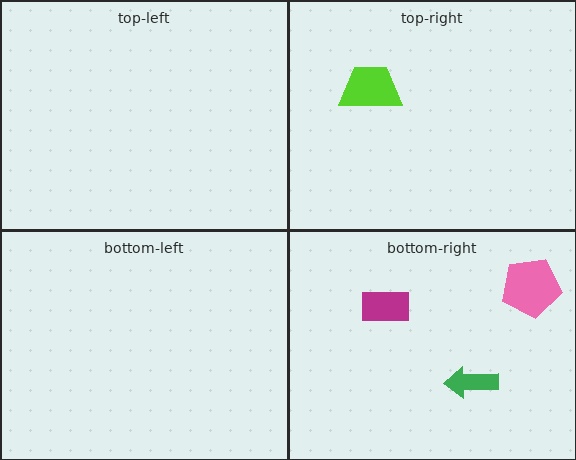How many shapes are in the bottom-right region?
3.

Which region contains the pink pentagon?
The bottom-right region.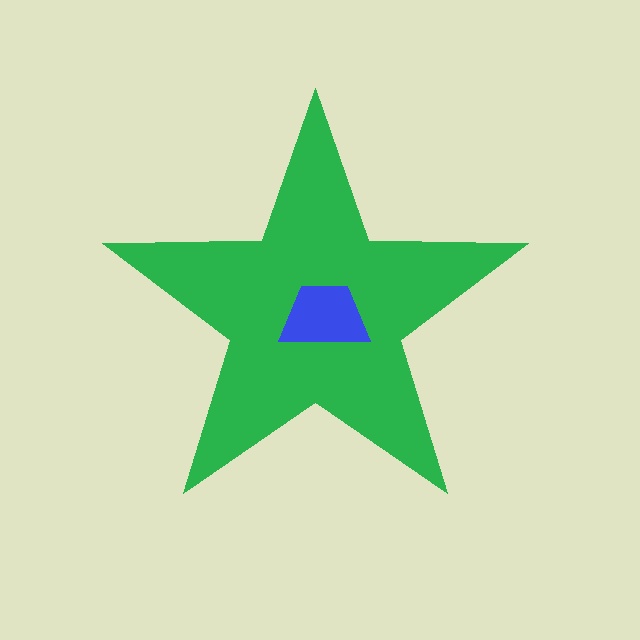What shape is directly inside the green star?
The blue trapezoid.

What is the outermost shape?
The green star.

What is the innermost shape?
The blue trapezoid.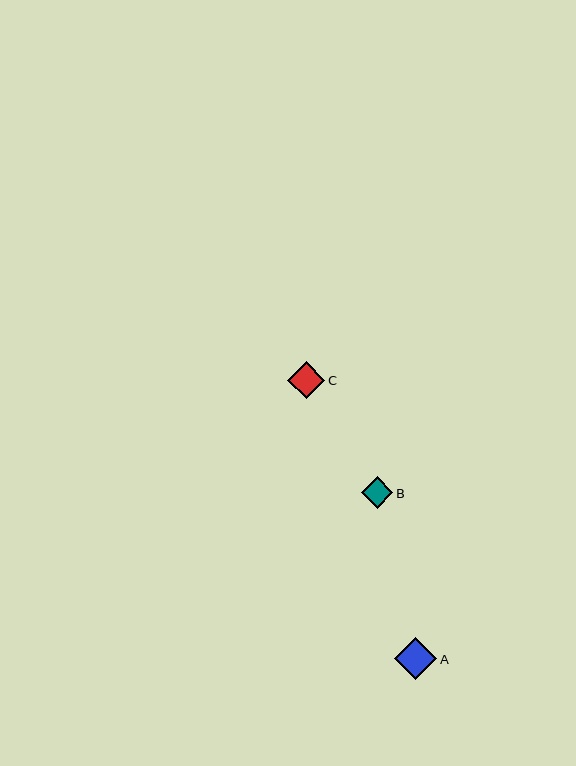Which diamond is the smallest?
Diamond B is the smallest with a size of approximately 32 pixels.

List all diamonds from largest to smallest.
From largest to smallest: A, C, B.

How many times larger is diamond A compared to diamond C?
Diamond A is approximately 1.1 times the size of diamond C.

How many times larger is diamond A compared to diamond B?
Diamond A is approximately 1.3 times the size of diamond B.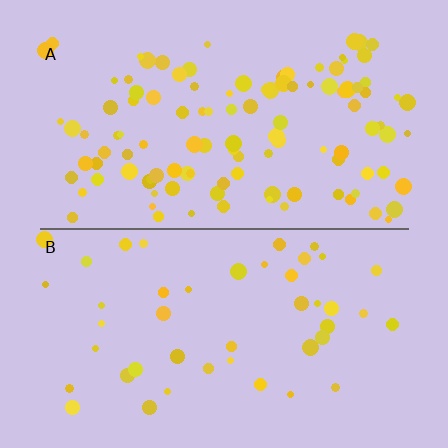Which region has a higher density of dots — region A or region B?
A (the top).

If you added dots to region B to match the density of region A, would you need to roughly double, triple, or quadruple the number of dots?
Approximately triple.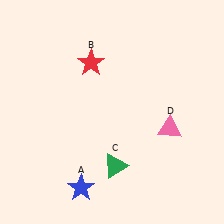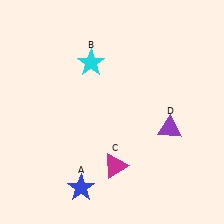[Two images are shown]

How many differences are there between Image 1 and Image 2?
There are 3 differences between the two images.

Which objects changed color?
B changed from red to cyan. C changed from green to magenta. D changed from pink to purple.